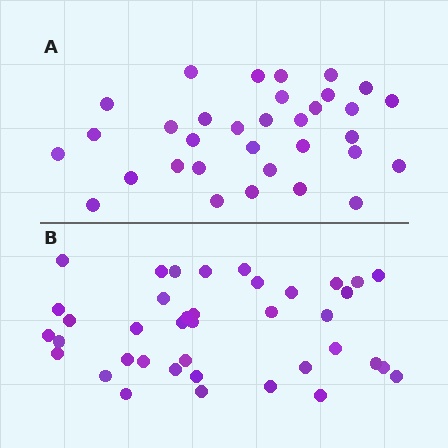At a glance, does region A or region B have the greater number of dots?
Region B (the bottom region) has more dots.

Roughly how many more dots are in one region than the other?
Region B has about 6 more dots than region A.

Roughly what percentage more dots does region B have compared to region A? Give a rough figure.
About 20% more.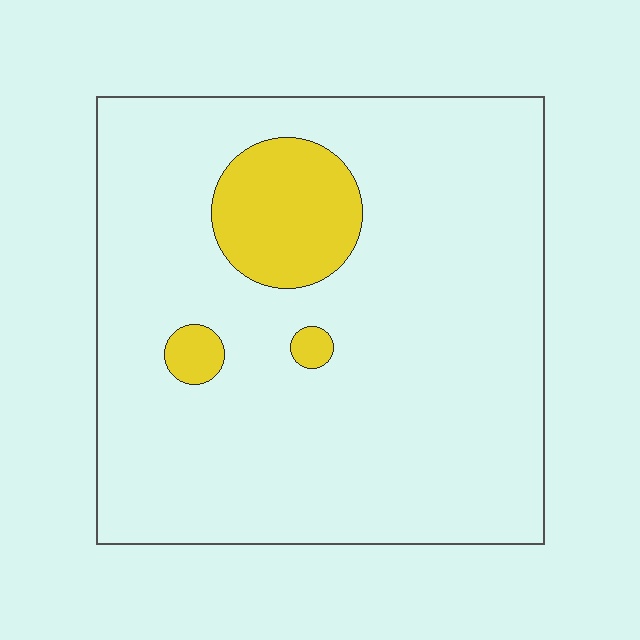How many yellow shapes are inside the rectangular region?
3.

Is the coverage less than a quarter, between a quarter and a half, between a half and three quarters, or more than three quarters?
Less than a quarter.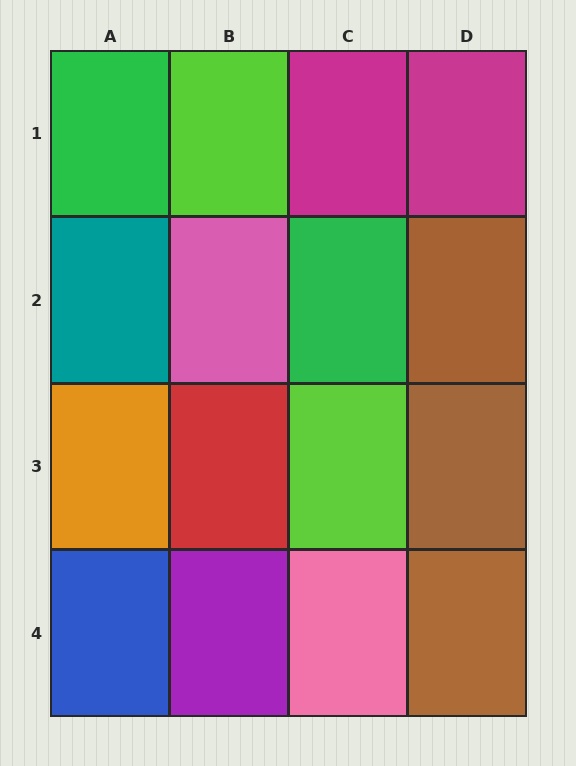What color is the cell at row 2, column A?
Teal.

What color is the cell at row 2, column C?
Green.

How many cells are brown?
3 cells are brown.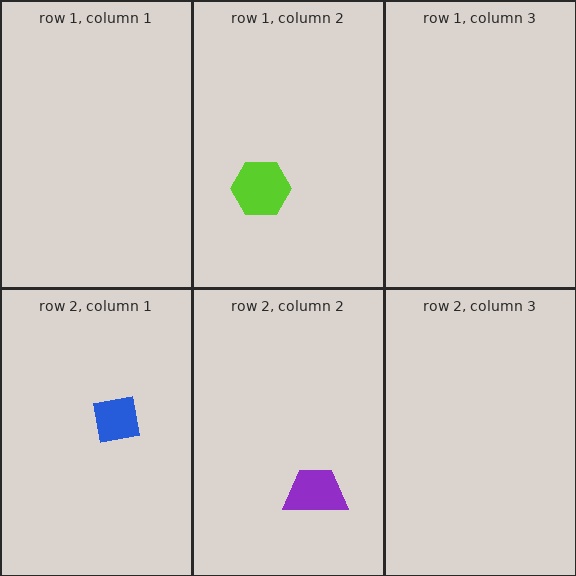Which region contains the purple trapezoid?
The row 2, column 2 region.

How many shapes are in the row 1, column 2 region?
1.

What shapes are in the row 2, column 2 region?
The purple trapezoid.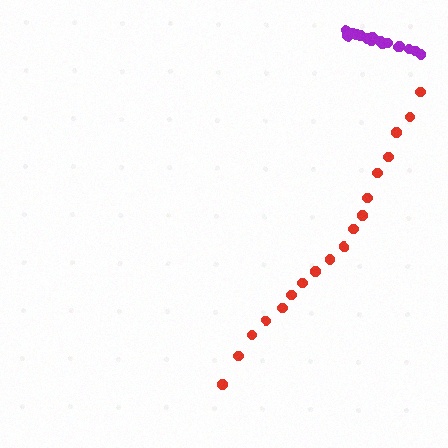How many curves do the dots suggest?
There are 2 distinct paths.